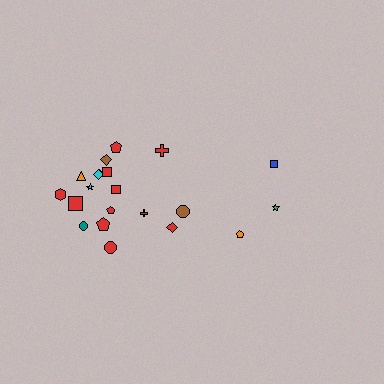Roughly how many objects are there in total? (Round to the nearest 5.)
Roughly 20 objects in total.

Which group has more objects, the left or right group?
The left group.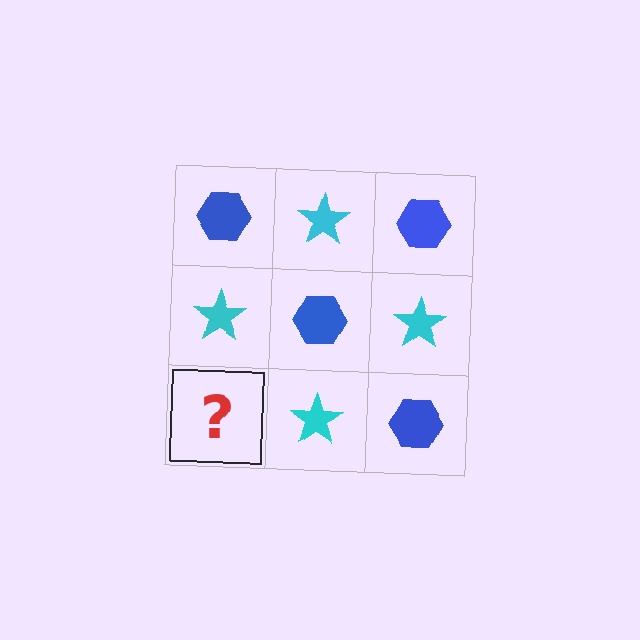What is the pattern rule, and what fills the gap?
The rule is that it alternates blue hexagon and cyan star in a checkerboard pattern. The gap should be filled with a blue hexagon.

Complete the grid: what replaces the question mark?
The question mark should be replaced with a blue hexagon.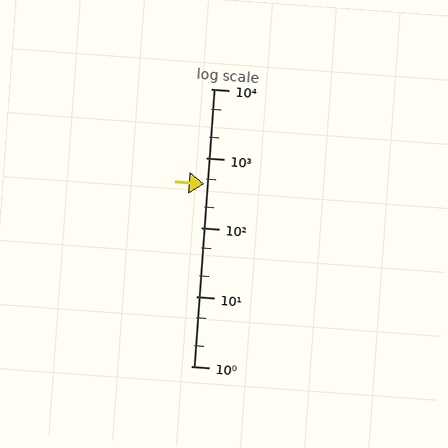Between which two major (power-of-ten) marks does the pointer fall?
The pointer is between 100 and 1000.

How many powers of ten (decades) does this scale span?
The scale spans 4 decades, from 1 to 10000.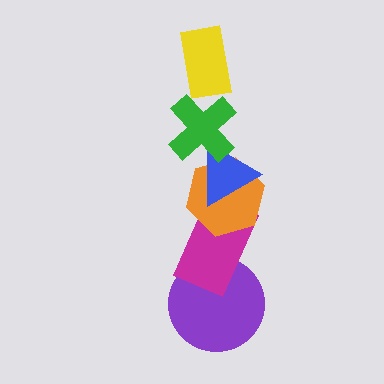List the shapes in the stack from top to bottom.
From top to bottom: the yellow rectangle, the green cross, the blue triangle, the orange hexagon, the magenta rectangle, the purple circle.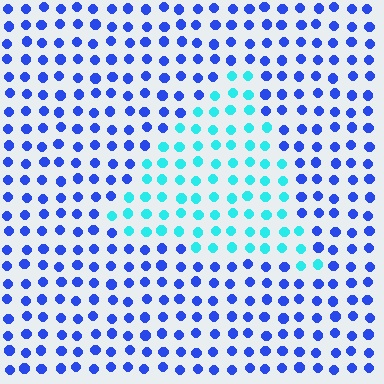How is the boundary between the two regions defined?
The boundary is defined purely by a slight shift in hue (about 50 degrees). Spacing, size, and orientation are identical on both sides.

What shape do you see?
I see a triangle.